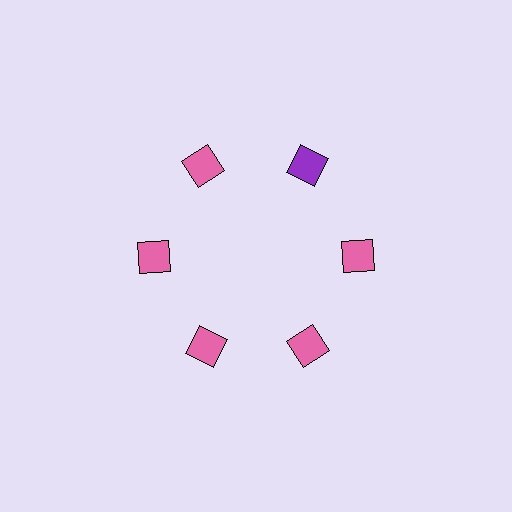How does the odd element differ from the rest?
It has a different color: purple instead of pink.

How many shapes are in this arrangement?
There are 6 shapes arranged in a ring pattern.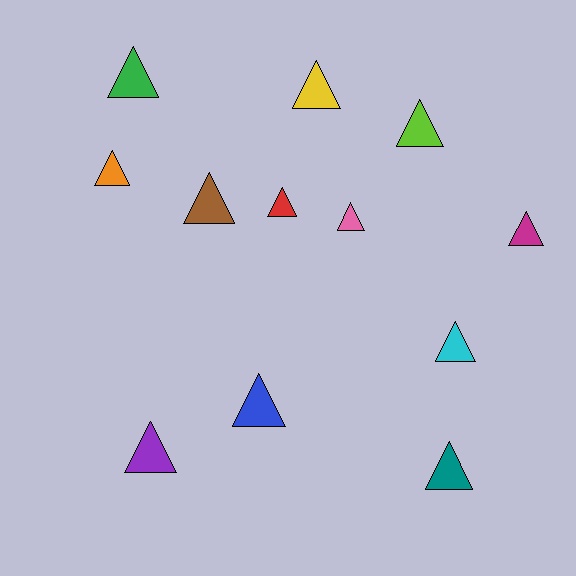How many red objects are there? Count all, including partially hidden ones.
There is 1 red object.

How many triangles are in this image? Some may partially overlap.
There are 12 triangles.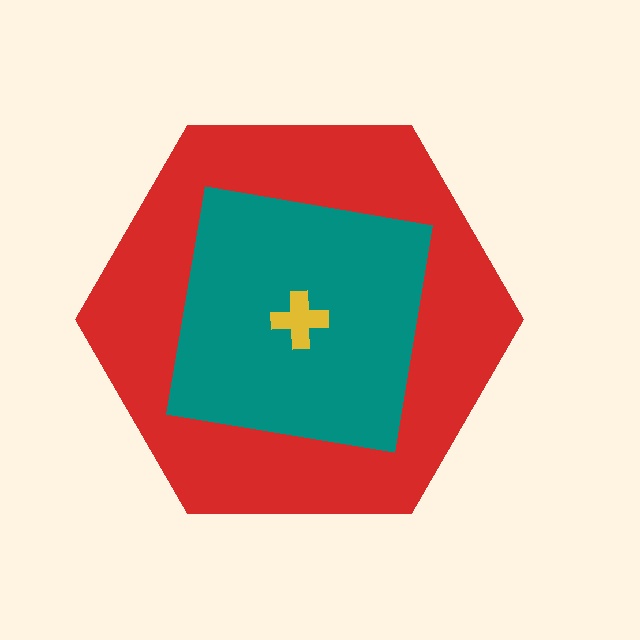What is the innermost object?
The yellow cross.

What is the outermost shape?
The red hexagon.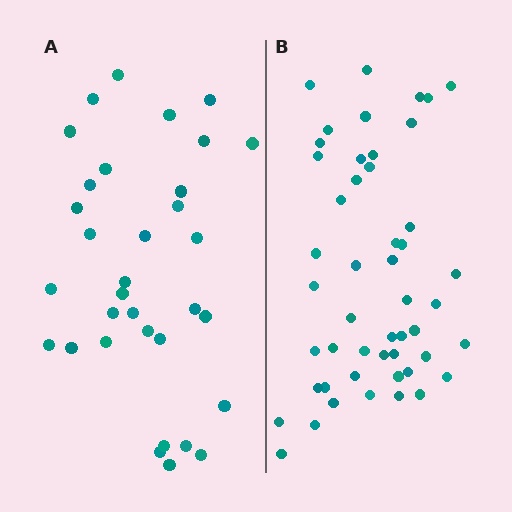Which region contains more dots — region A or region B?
Region B (the right region) has more dots.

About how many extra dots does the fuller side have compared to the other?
Region B has approximately 15 more dots than region A.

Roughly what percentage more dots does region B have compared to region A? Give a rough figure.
About 50% more.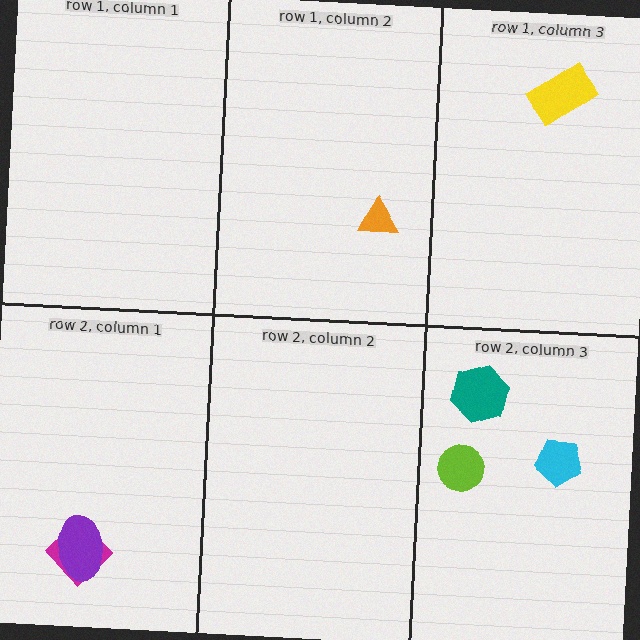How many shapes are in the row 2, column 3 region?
3.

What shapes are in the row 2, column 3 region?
The lime circle, the teal hexagon, the cyan pentagon.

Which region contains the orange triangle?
The row 1, column 2 region.